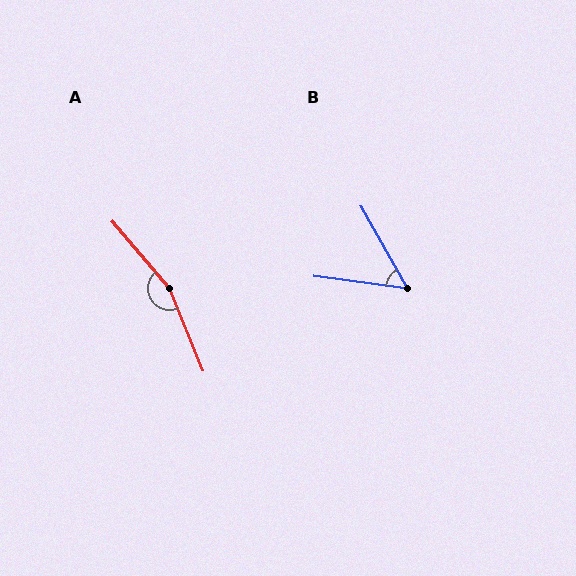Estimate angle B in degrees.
Approximately 53 degrees.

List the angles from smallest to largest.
B (53°), A (162°).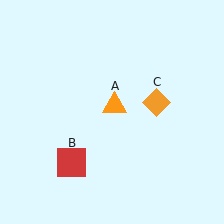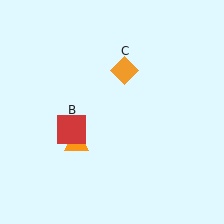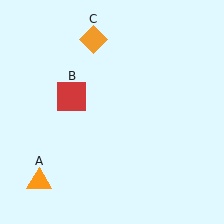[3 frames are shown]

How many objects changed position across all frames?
3 objects changed position: orange triangle (object A), red square (object B), orange diamond (object C).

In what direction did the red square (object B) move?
The red square (object B) moved up.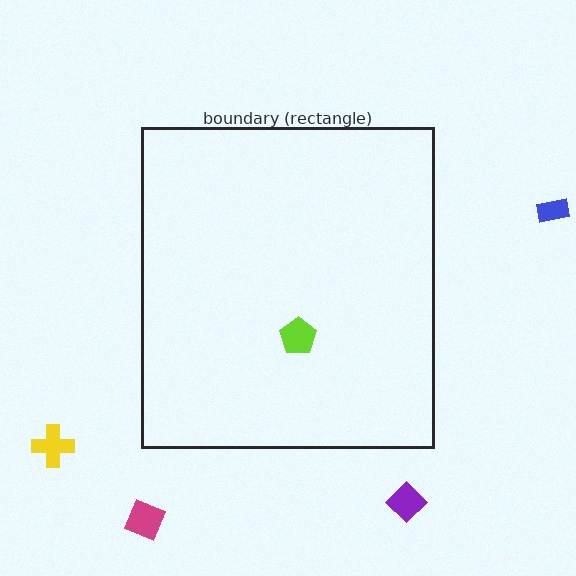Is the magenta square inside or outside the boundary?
Outside.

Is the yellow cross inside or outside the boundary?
Outside.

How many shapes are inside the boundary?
1 inside, 4 outside.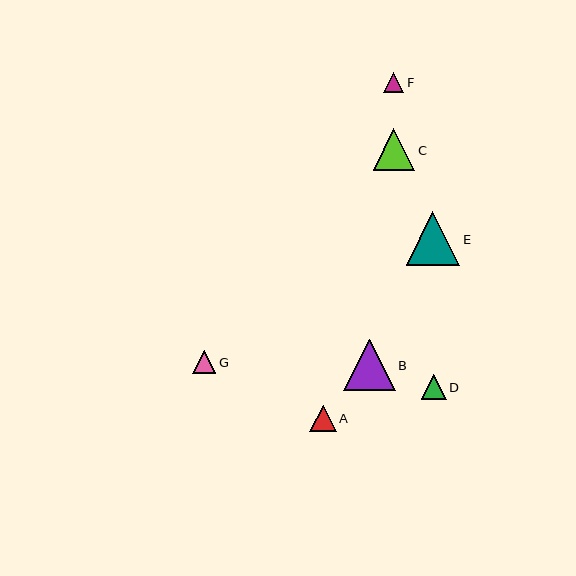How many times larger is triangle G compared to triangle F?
Triangle G is approximately 1.1 times the size of triangle F.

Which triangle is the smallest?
Triangle F is the smallest with a size of approximately 20 pixels.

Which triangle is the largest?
Triangle E is the largest with a size of approximately 54 pixels.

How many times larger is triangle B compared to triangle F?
Triangle B is approximately 2.5 times the size of triangle F.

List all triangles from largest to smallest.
From largest to smallest: E, B, C, A, D, G, F.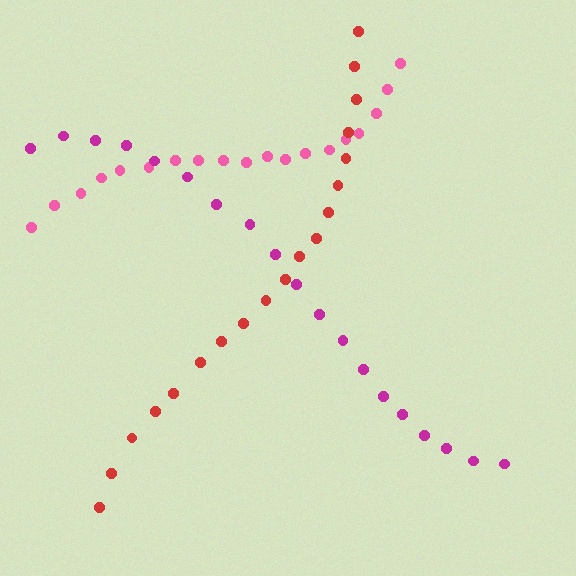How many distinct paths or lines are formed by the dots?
There are 3 distinct paths.